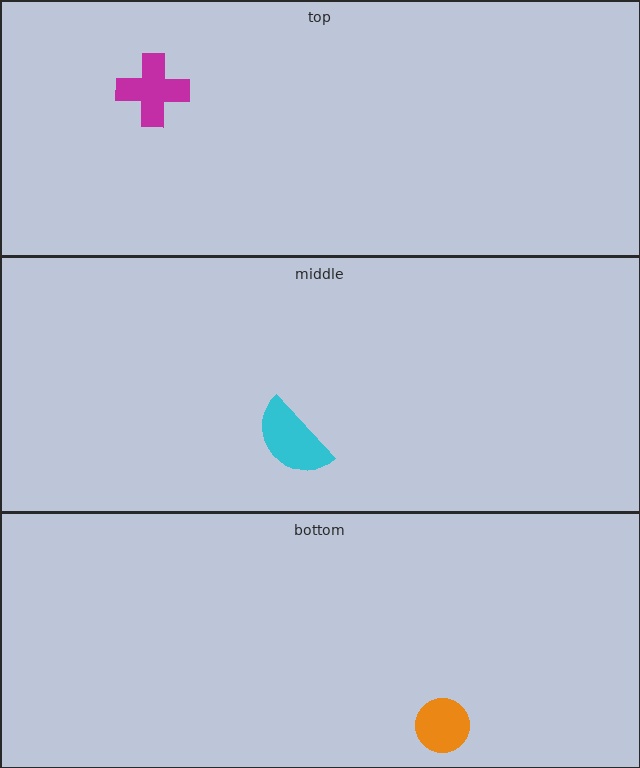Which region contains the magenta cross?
The top region.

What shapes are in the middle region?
The cyan semicircle.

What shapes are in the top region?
The magenta cross.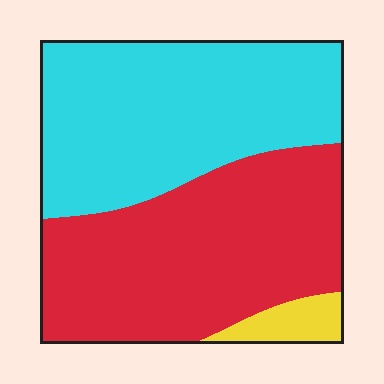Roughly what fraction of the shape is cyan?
Cyan takes up between a third and a half of the shape.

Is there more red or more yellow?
Red.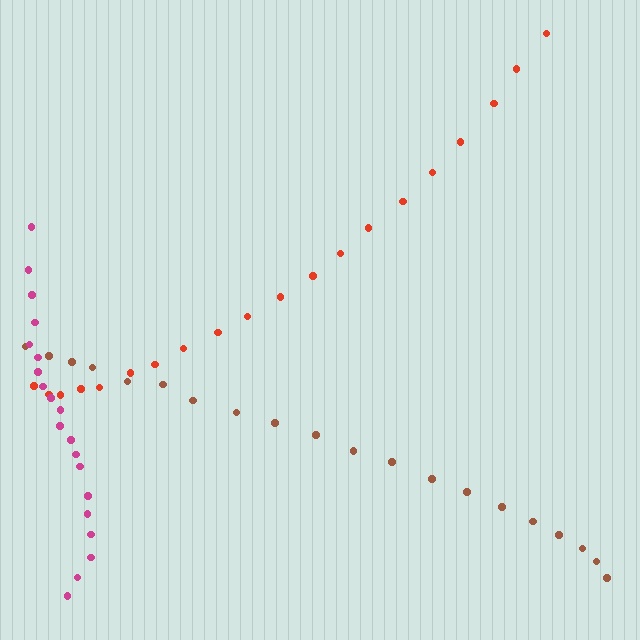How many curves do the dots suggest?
There are 3 distinct paths.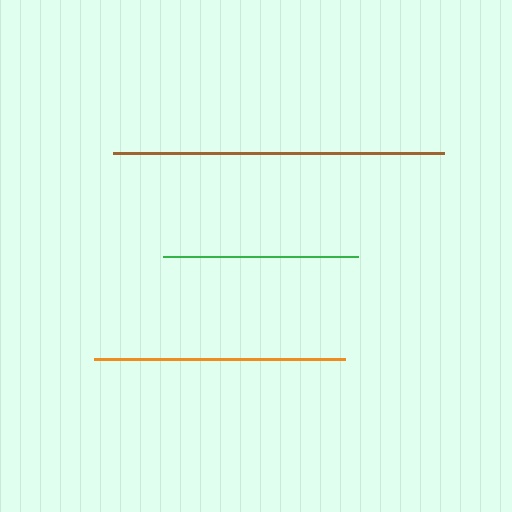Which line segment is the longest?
The brown line is the longest at approximately 331 pixels.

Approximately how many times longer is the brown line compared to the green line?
The brown line is approximately 1.7 times the length of the green line.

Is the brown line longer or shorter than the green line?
The brown line is longer than the green line.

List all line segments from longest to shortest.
From longest to shortest: brown, orange, green.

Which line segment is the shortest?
The green line is the shortest at approximately 196 pixels.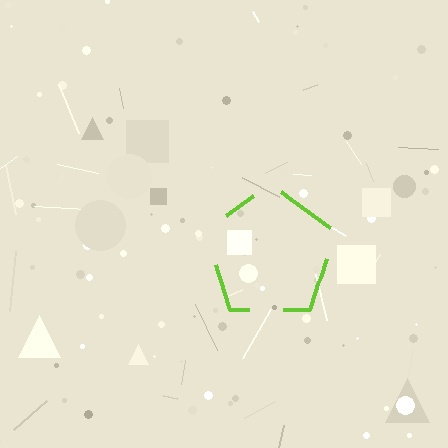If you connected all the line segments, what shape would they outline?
They would outline a pentagon.